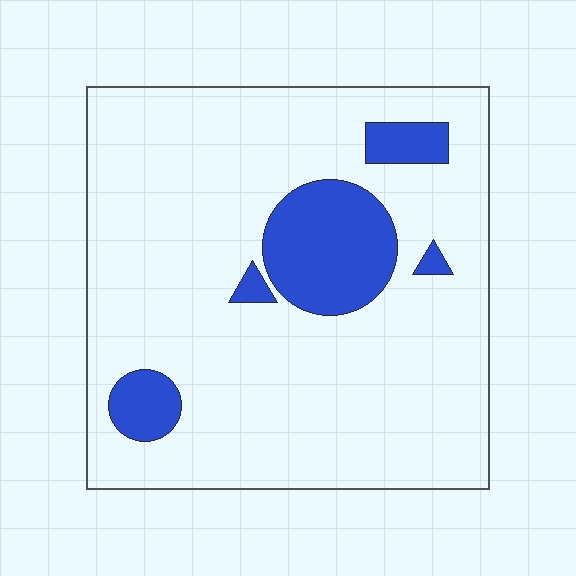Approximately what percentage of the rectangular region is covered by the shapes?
Approximately 15%.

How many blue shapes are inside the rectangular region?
5.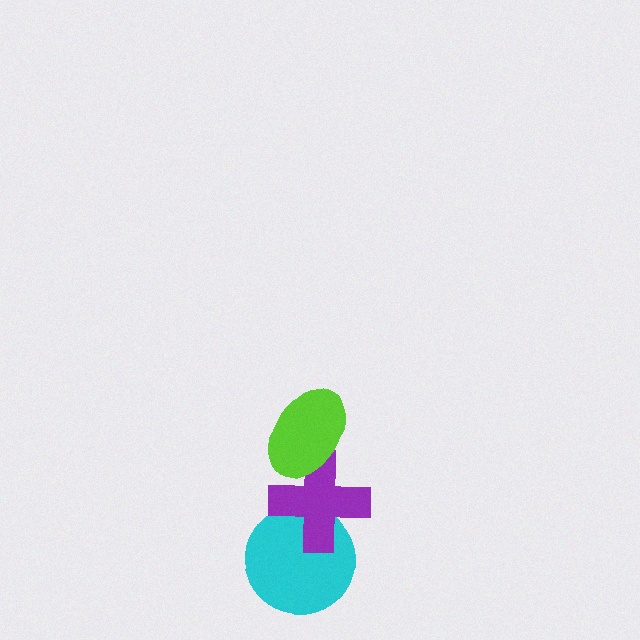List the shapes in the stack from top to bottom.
From top to bottom: the lime ellipse, the purple cross, the cyan circle.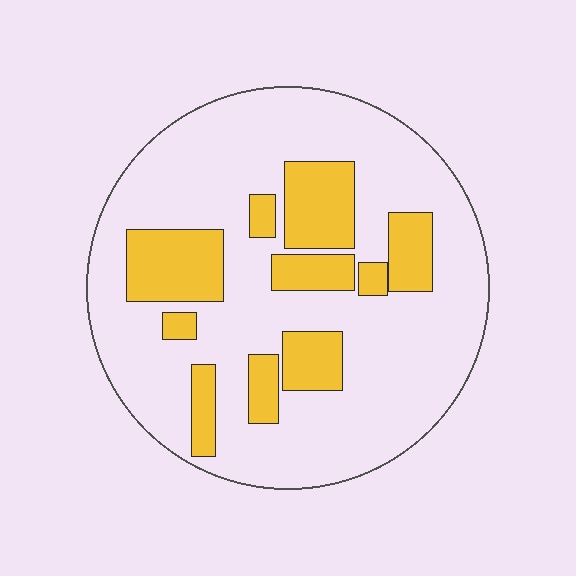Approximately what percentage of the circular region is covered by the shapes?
Approximately 25%.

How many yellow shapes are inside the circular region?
10.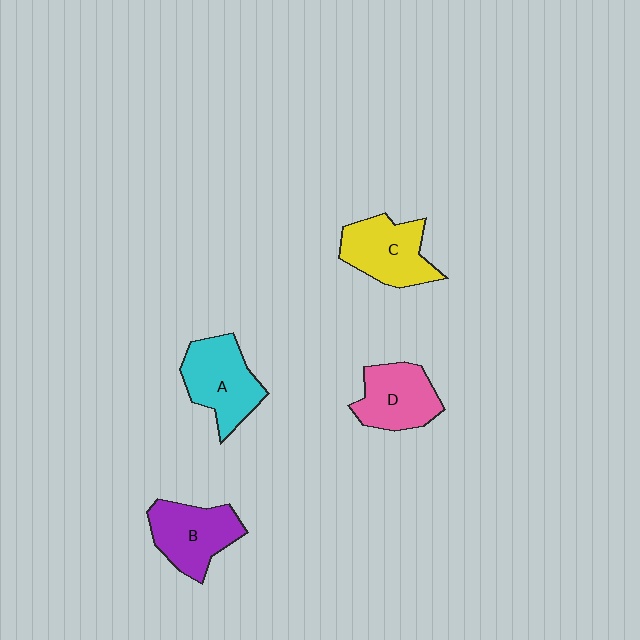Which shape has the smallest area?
Shape D (pink).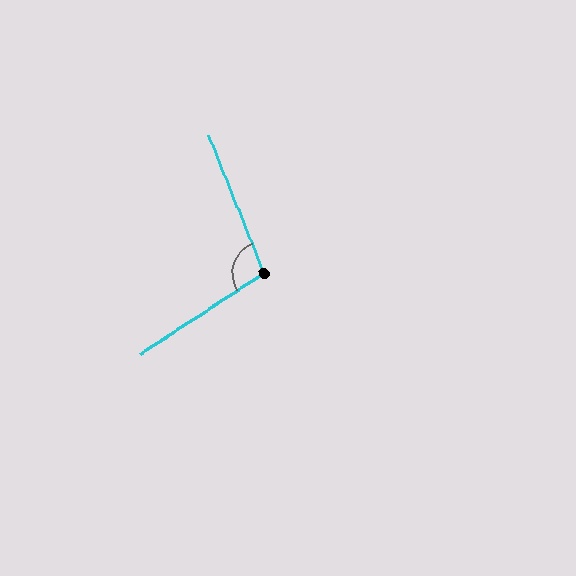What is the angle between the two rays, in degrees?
Approximately 101 degrees.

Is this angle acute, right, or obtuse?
It is obtuse.